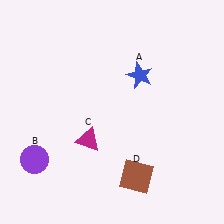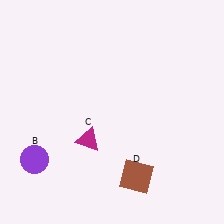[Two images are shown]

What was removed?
The blue star (A) was removed in Image 2.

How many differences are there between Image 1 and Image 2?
There is 1 difference between the two images.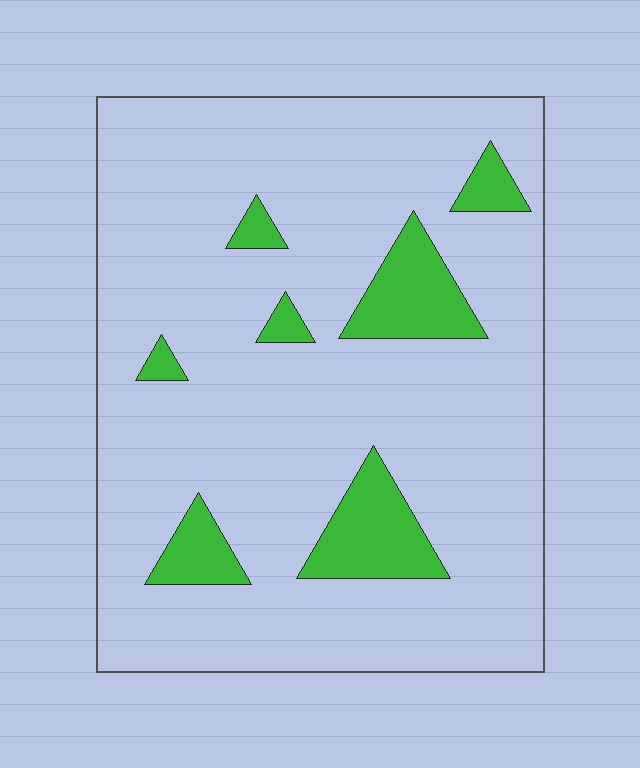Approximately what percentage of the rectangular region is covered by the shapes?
Approximately 15%.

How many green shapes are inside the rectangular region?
7.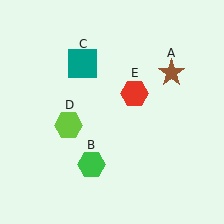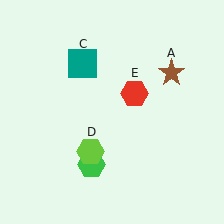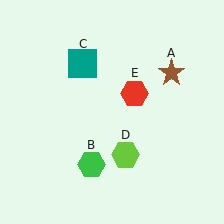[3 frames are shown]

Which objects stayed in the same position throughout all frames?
Brown star (object A) and green hexagon (object B) and teal square (object C) and red hexagon (object E) remained stationary.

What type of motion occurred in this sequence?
The lime hexagon (object D) rotated counterclockwise around the center of the scene.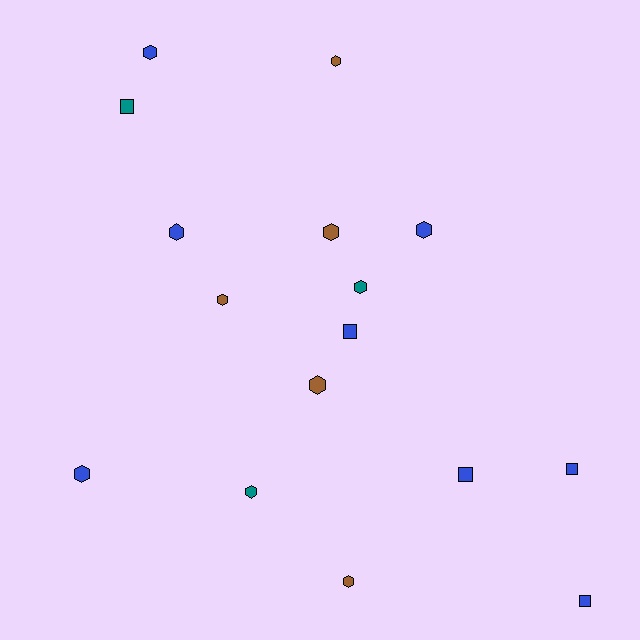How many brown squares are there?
There are no brown squares.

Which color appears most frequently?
Blue, with 8 objects.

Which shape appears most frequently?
Hexagon, with 11 objects.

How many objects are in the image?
There are 16 objects.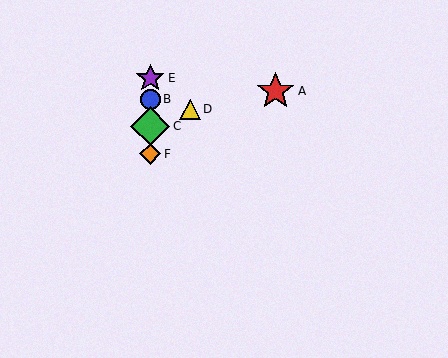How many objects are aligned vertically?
4 objects (B, C, E, F) are aligned vertically.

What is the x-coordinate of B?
Object B is at x≈150.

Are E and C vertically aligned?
Yes, both are at x≈150.